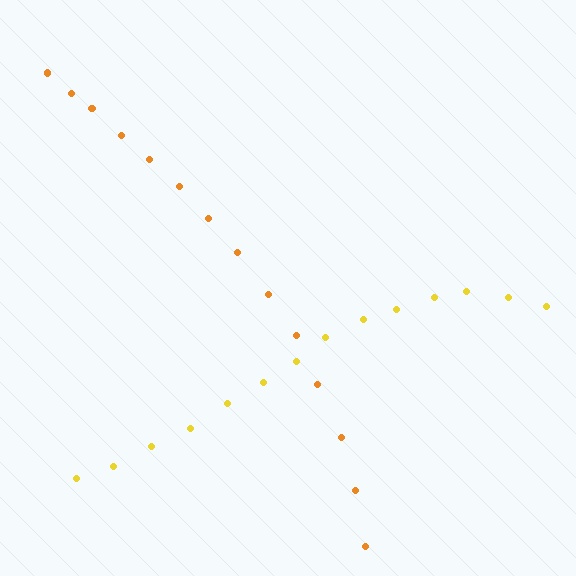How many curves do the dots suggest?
There are 2 distinct paths.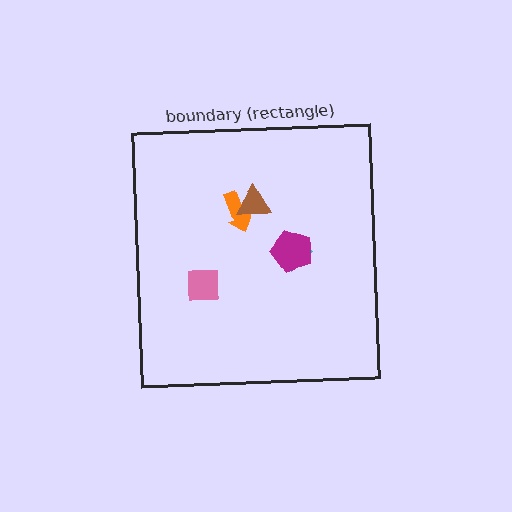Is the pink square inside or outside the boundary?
Inside.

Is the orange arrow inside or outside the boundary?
Inside.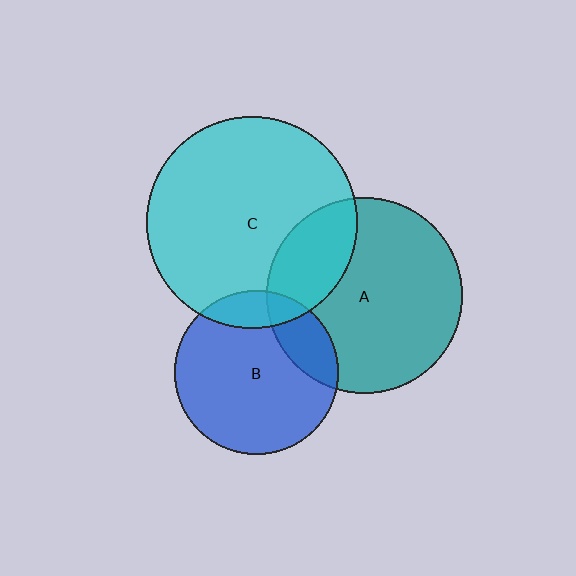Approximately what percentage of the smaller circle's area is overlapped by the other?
Approximately 25%.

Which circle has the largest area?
Circle C (cyan).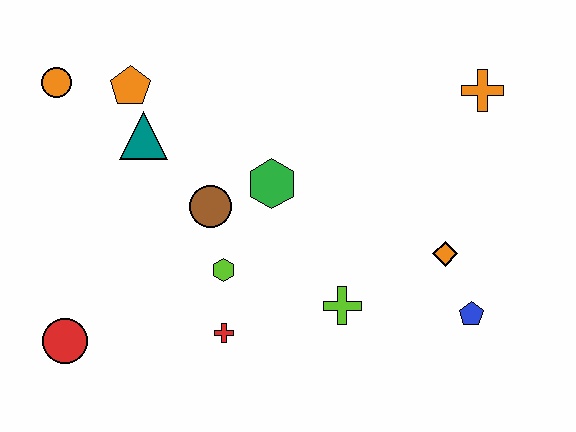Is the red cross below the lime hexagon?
Yes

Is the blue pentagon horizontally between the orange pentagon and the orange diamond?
No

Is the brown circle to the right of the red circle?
Yes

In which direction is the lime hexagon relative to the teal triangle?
The lime hexagon is below the teal triangle.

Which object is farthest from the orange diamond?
The orange circle is farthest from the orange diamond.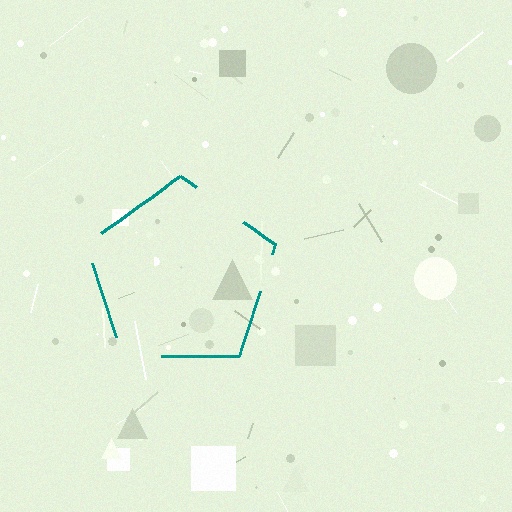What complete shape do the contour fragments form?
The contour fragments form a pentagon.